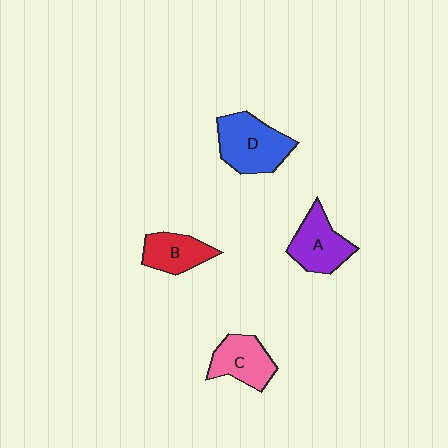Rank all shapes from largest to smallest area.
From largest to smallest: D (blue), A (purple), C (pink), B (red).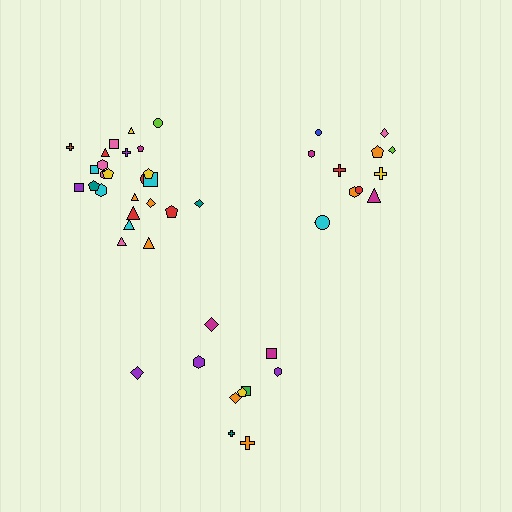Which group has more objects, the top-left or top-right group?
The top-left group.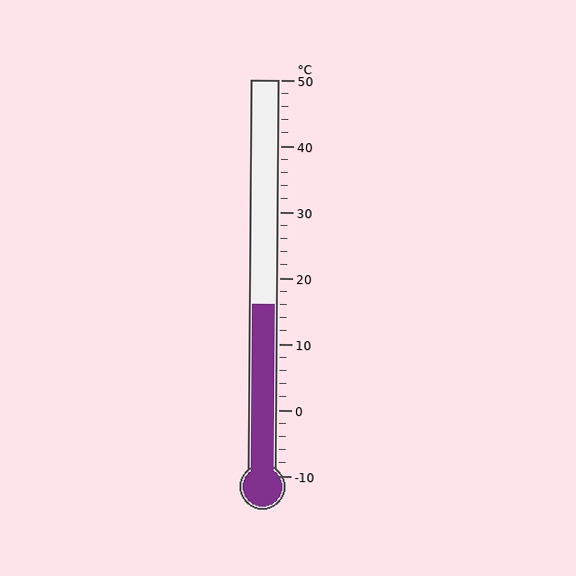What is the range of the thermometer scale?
The thermometer scale ranges from -10°C to 50°C.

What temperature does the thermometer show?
The thermometer shows approximately 16°C.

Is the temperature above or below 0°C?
The temperature is above 0°C.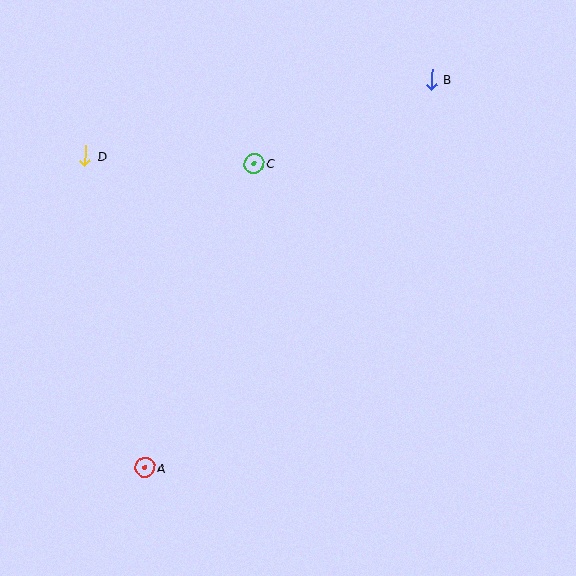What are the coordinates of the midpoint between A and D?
The midpoint between A and D is at (115, 312).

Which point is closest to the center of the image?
Point C at (254, 163) is closest to the center.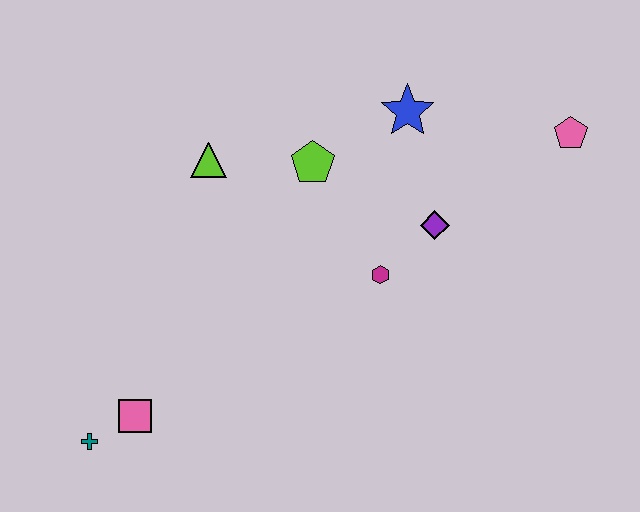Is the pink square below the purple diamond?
Yes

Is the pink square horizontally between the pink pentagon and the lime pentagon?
No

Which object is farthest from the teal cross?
The pink pentagon is farthest from the teal cross.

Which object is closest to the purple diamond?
The magenta hexagon is closest to the purple diamond.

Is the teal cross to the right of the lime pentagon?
No